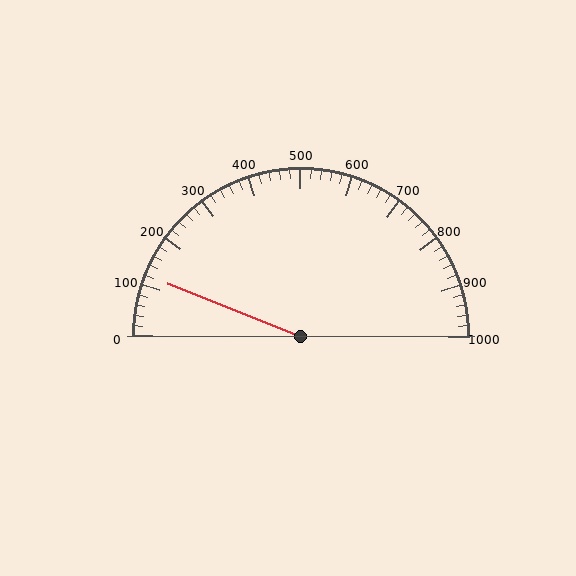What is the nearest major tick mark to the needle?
The nearest major tick mark is 100.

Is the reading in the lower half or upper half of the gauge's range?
The reading is in the lower half of the range (0 to 1000).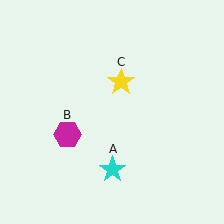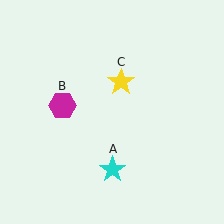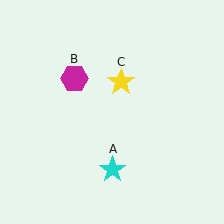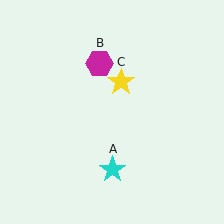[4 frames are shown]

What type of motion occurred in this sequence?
The magenta hexagon (object B) rotated clockwise around the center of the scene.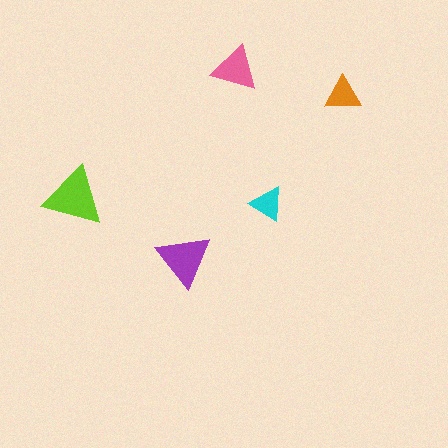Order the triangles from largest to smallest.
the lime one, the purple one, the pink one, the orange one, the cyan one.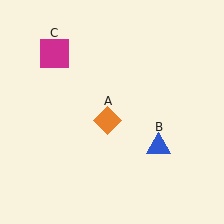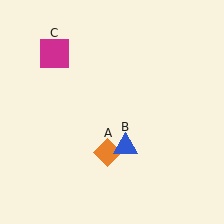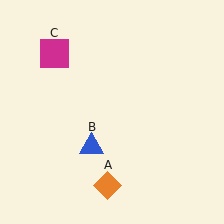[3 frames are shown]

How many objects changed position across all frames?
2 objects changed position: orange diamond (object A), blue triangle (object B).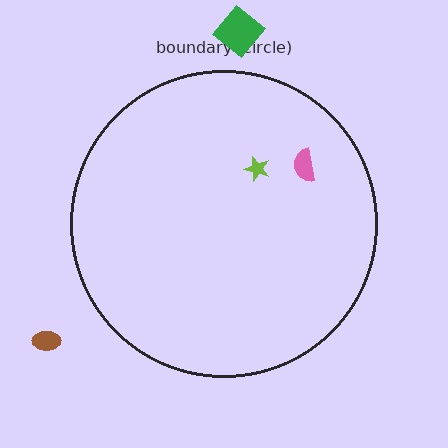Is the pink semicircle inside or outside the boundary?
Inside.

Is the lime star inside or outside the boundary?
Inside.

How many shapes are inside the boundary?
2 inside, 2 outside.